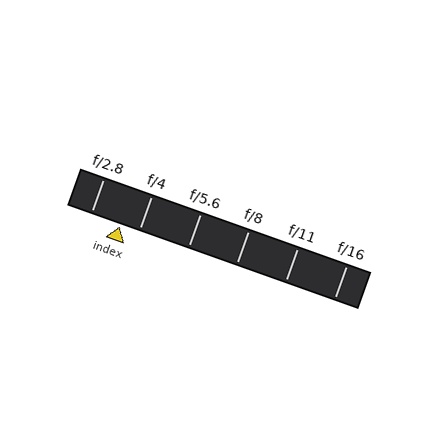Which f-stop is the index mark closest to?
The index mark is closest to f/4.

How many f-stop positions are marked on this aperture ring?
There are 6 f-stop positions marked.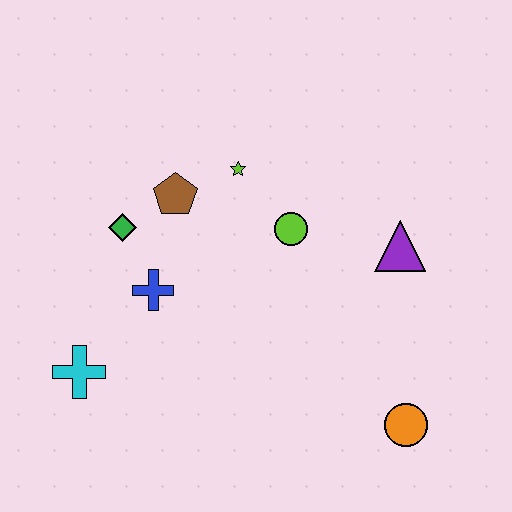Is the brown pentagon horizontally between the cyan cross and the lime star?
Yes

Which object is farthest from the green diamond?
The orange circle is farthest from the green diamond.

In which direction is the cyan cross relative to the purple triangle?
The cyan cross is to the left of the purple triangle.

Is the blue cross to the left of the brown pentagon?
Yes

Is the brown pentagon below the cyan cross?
No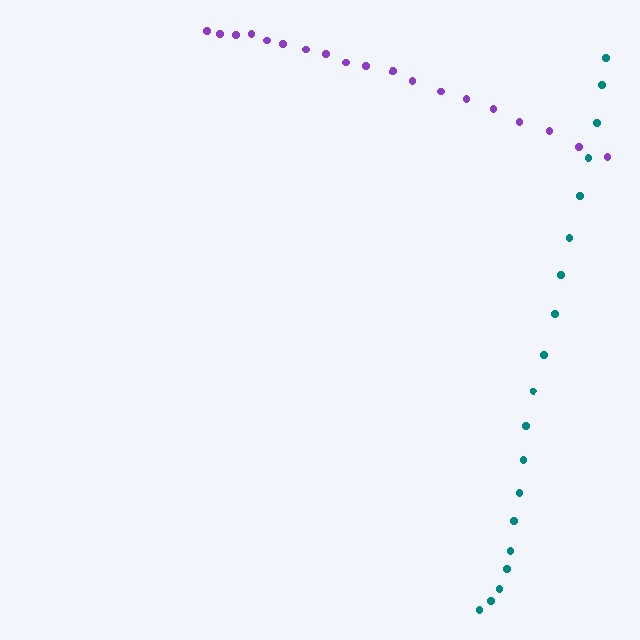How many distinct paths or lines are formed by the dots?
There are 2 distinct paths.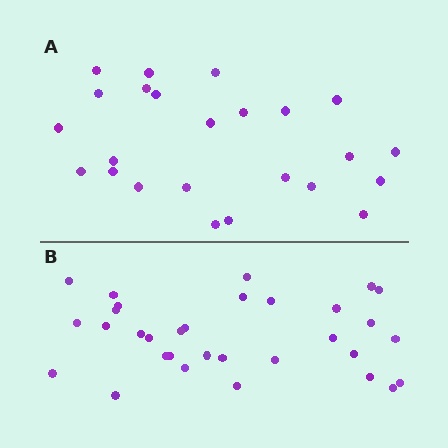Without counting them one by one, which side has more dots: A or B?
Region B (the bottom region) has more dots.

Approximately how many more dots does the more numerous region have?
Region B has roughly 8 or so more dots than region A.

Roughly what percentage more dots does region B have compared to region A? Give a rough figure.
About 35% more.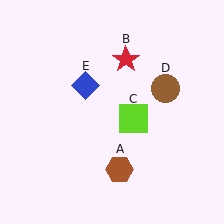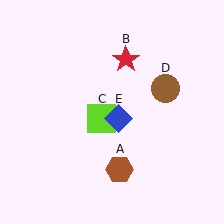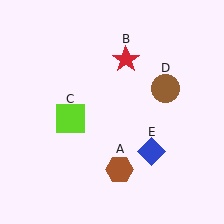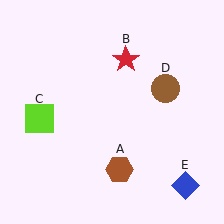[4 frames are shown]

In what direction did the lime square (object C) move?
The lime square (object C) moved left.